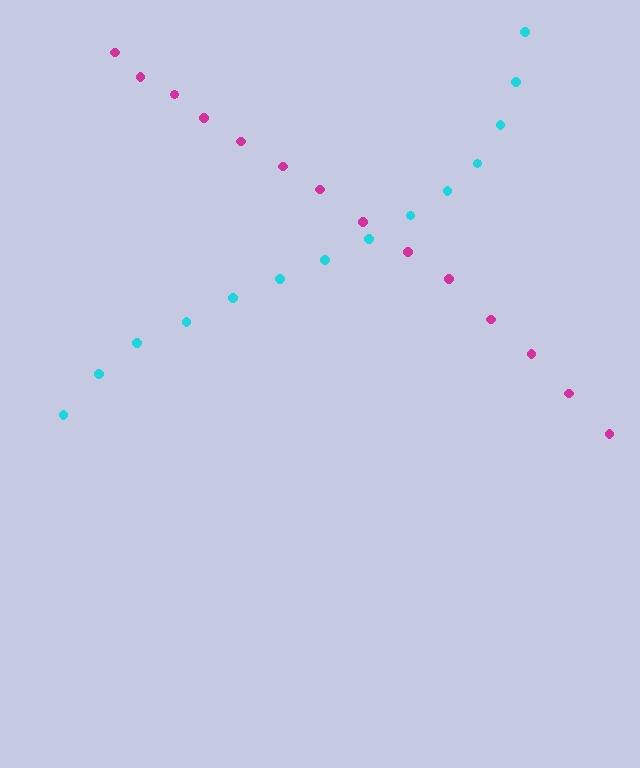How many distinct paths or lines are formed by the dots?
There are 2 distinct paths.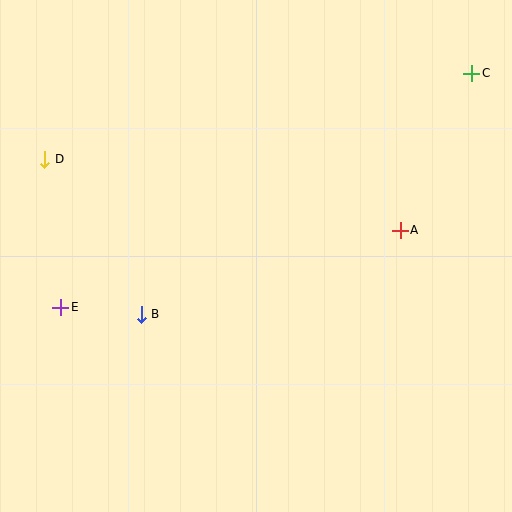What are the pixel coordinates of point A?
Point A is at (400, 230).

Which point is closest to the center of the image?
Point B at (141, 315) is closest to the center.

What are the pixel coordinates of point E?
Point E is at (61, 307).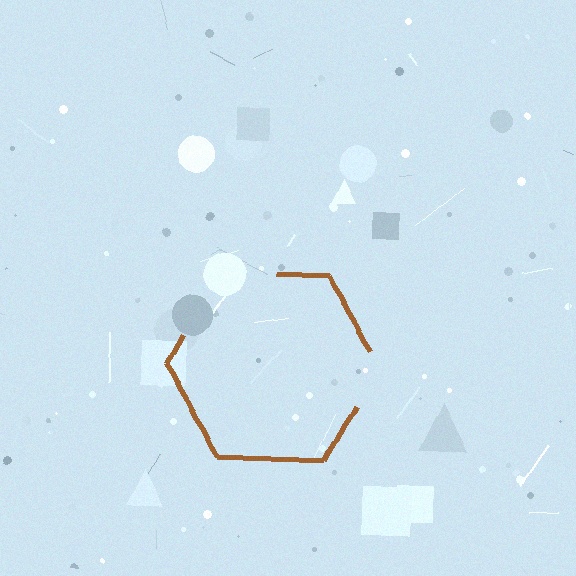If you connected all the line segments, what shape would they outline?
They would outline a hexagon.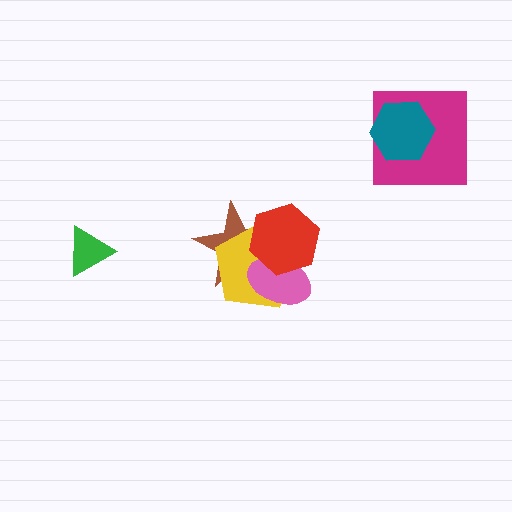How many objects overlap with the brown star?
3 objects overlap with the brown star.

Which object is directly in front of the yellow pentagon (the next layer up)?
The pink ellipse is directly in front of the yellow pentagon.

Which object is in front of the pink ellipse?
The red hexagon is in front of the pink ellipse.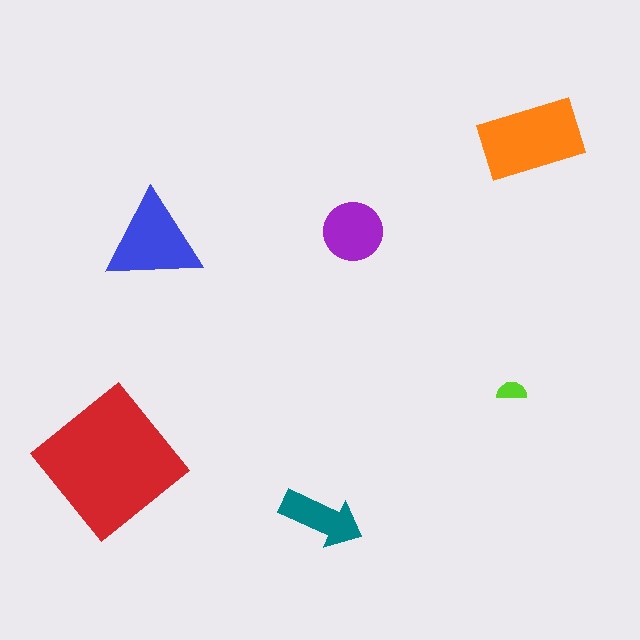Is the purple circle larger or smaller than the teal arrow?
Larger.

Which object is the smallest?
The lime semicircle.